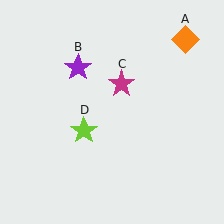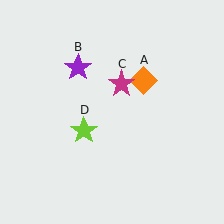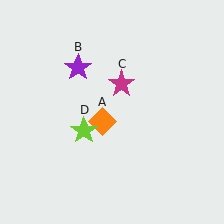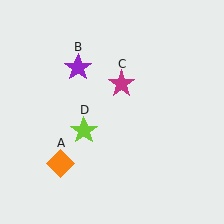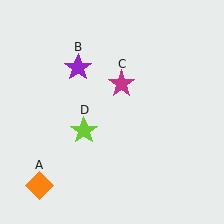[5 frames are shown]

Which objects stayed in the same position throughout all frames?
Purple star (object B) and magenta star (object C) and lime star (object D) remained stationary.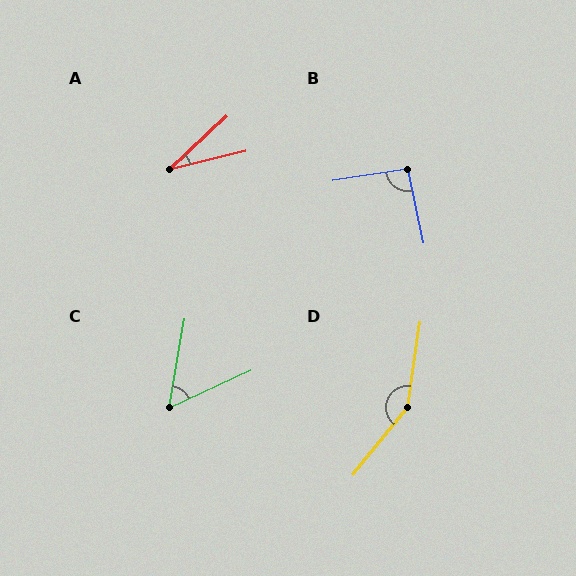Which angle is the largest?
D, at approximately 149 degrees.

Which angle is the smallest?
A, at approximately 30 degrees.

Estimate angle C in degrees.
Approximately 55 degrees.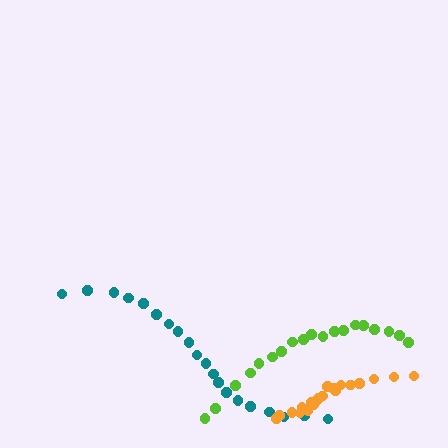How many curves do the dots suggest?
There are 3 distinct paths.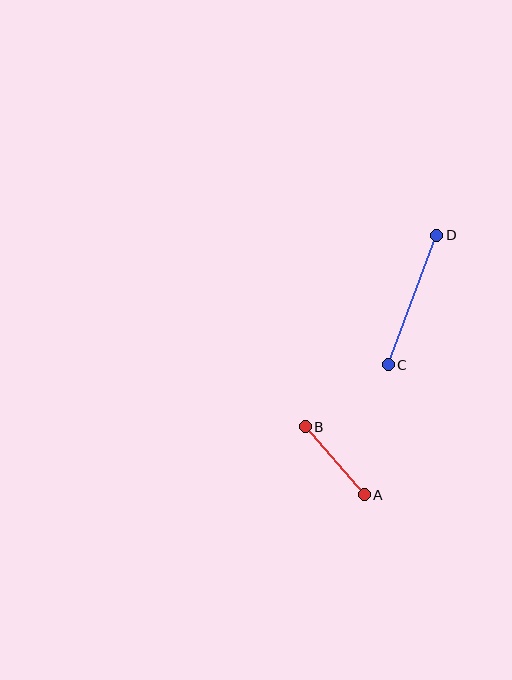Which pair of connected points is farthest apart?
Points C and D are farthest apart.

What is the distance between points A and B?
The distance is approximately 91 pixels.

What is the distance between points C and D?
The distance is approximately 139 pixels.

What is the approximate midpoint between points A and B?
The midpoint is at approximately (335, 461) pixels.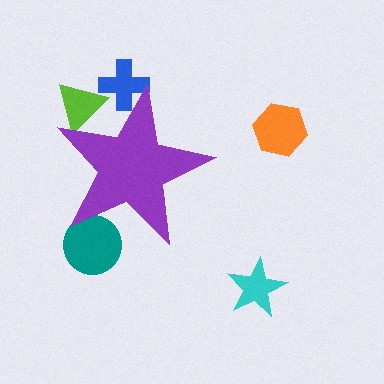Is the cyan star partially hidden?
No, the cyan star is fully visible.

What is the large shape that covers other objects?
A purple star.